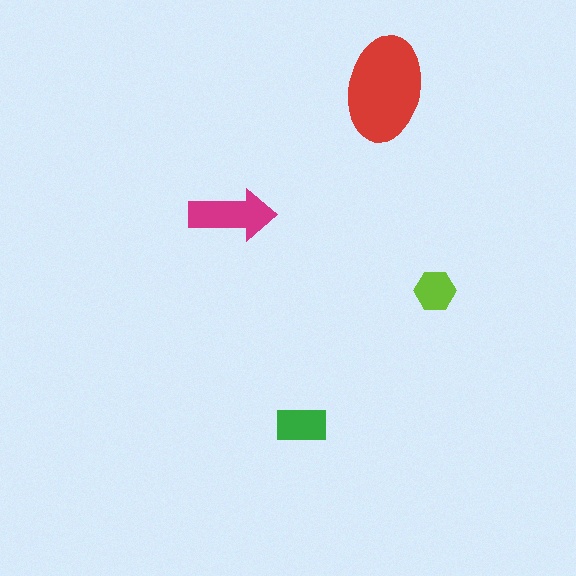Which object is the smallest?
The lime hexagon.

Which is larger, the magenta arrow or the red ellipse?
The red ellipse.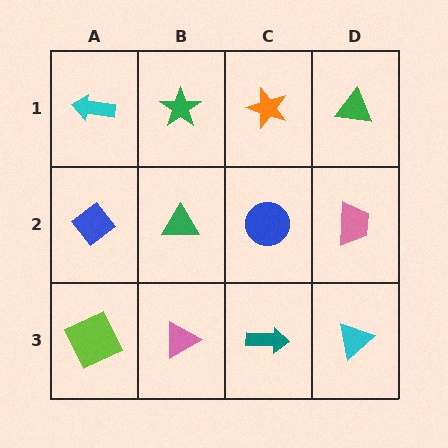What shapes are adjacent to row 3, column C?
A blue circle (row 2, column C), a pink triangle (row 3, column B), a cyan triangle (row 3, column D).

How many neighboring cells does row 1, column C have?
3.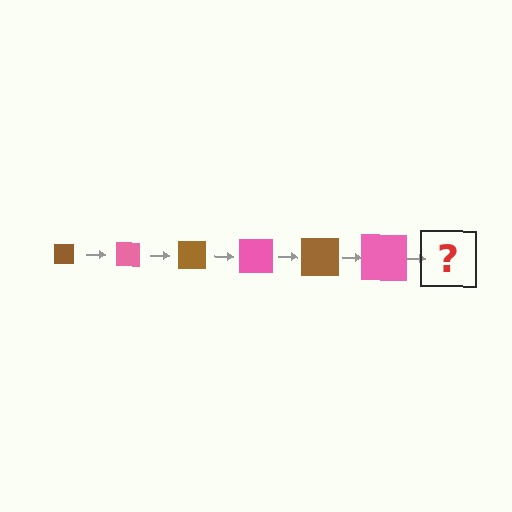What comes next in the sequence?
The next element should be a brown square, larger than the previous one.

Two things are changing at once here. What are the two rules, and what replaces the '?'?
The two rules are that the square grows larger each step and the color cycles through brown and pink. The '?' should be a brown square, larger than the previous one.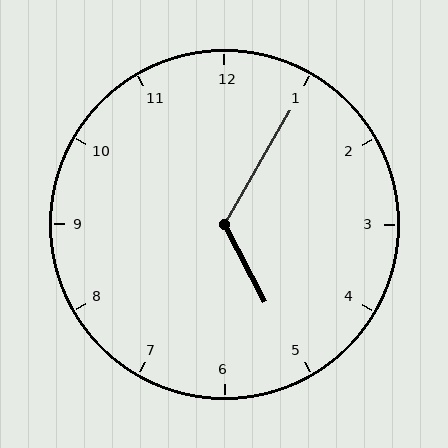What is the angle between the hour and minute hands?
Approximately 122 degrees.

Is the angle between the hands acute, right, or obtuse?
It is obtuse.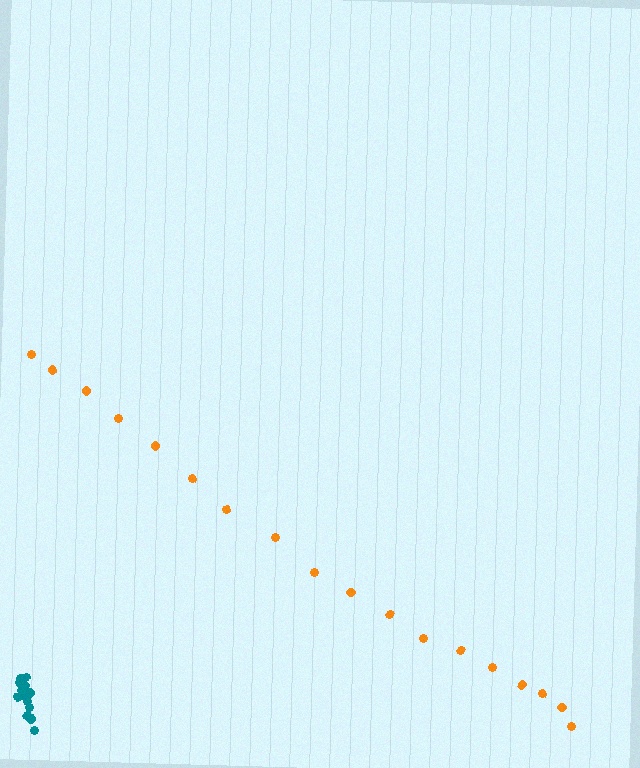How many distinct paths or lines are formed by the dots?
There are 2 distinct paths.